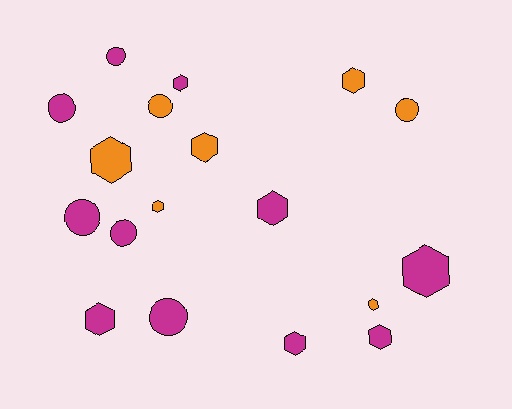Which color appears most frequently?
Magenta, with 11 objects.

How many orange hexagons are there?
There are 5 orange hexagons.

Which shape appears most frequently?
Hexagon, with 11 objects.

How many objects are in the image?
There are 18 objects.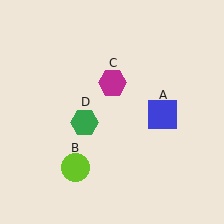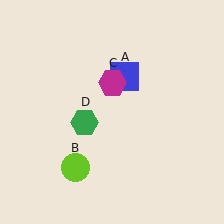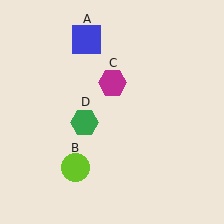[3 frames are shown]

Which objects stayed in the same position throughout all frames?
Lime circle (object B) and magenta hexagon (object C) and green hexagon (object D) remained stationary.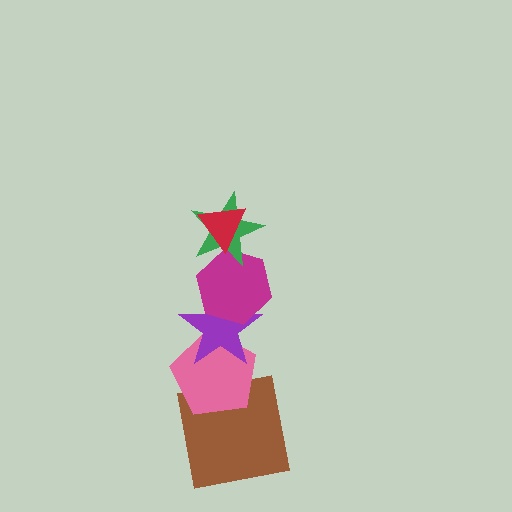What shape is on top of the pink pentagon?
The purple star is on top of the pink pentagon.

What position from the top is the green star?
The green star is 2nd from the top.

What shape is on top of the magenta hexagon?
The green star is on top of the magenta hexagon.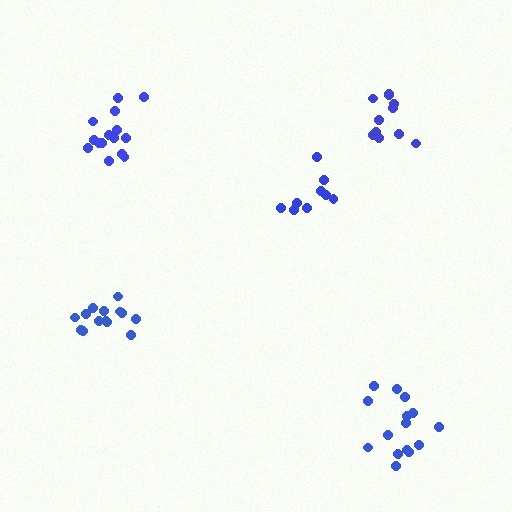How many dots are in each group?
Group 1: 14 dots, Group 2: 11 dots, Group 3: 15 dots, Group 4: 15 dots, Group 5: 9 dots (64 total).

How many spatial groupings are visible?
There are 5 spatial groupings.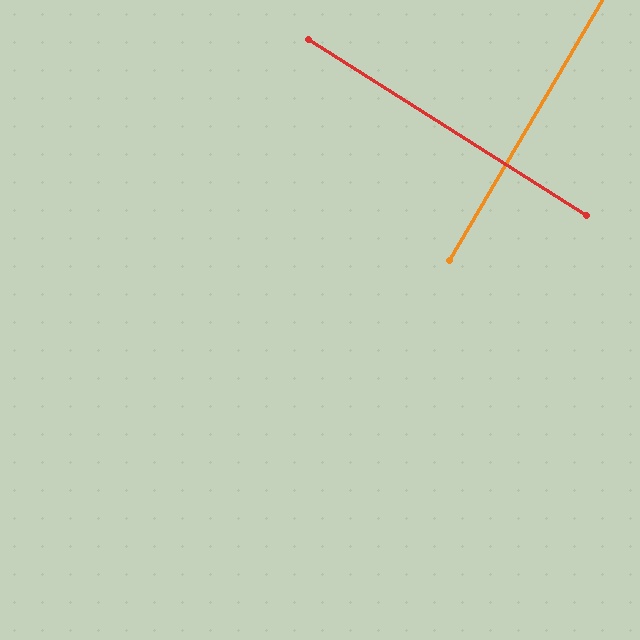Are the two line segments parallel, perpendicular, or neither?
Perpendicular — they meet at approximately 88°.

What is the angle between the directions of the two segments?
Approximately 88 degrees.